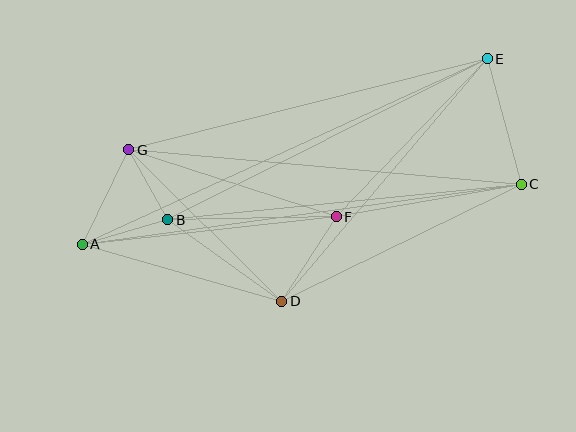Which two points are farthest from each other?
Points A and E are farthest from each other.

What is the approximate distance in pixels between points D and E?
The distance between D and E is approximately 318 pixels.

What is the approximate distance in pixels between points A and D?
The distance between A and D is approximately 208 pixels.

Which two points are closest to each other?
Points B and G are closest to each other.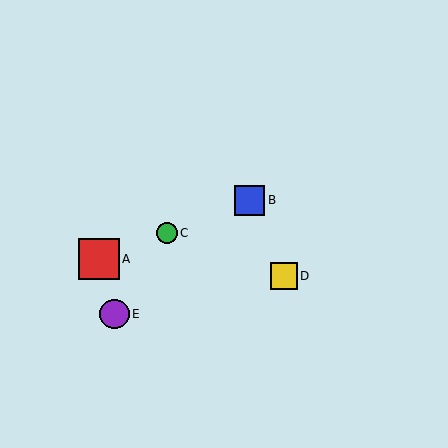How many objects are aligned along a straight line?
3 objects (A, B, C) are aligned along a straight line.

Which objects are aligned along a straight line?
Objects A, B, C are aligned along a straight line.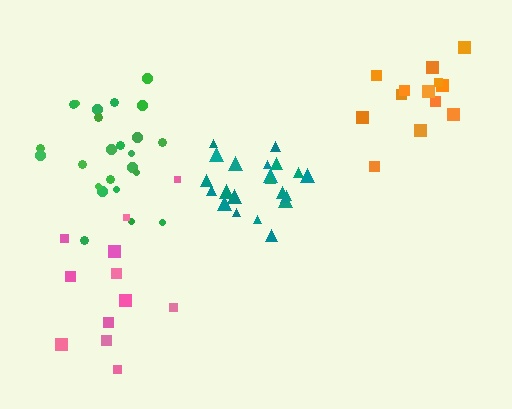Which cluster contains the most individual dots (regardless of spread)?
Green (24).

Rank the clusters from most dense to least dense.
teal, green, orange, pink.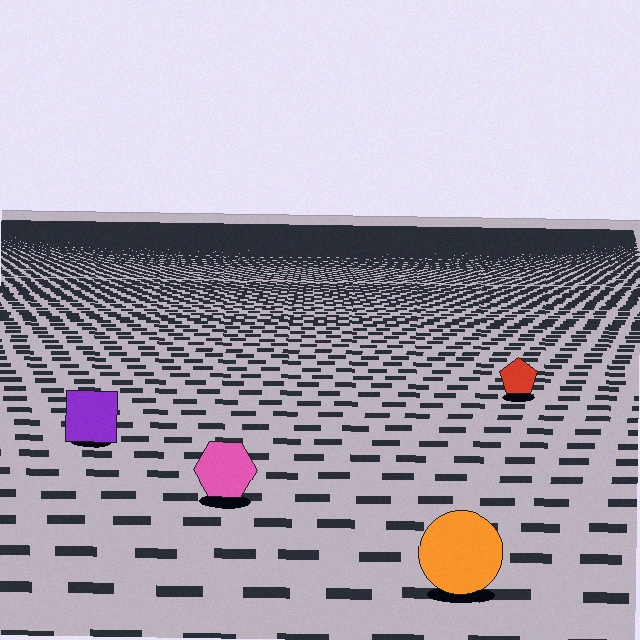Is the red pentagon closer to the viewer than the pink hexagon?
No. The pink hexagon is closer — you can tell from the texture gradient: the ground texture is coarser near it.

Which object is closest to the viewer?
The orange circle is closest. The texture marks near it are larger and more spread out.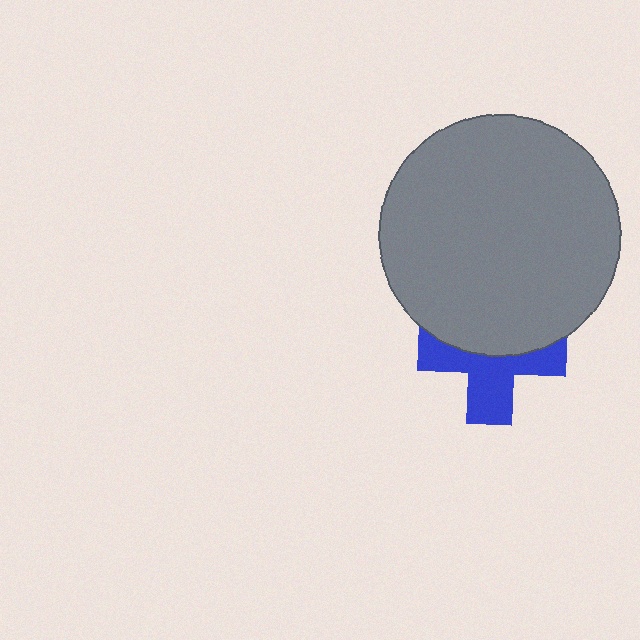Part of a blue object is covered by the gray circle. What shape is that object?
It is a cross.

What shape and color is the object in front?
The object in front is a gray circle.